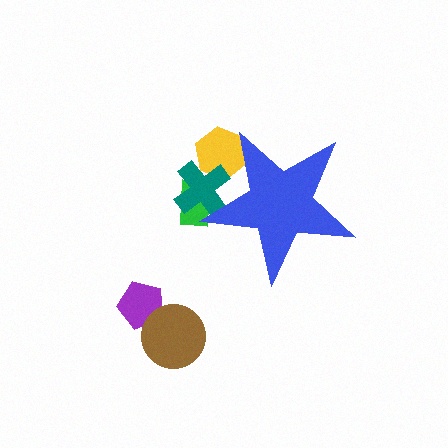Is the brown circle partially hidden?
No, the brown circle is fully visible.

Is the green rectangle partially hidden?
Yes, the green rectangle is partially hidden behind the blue star.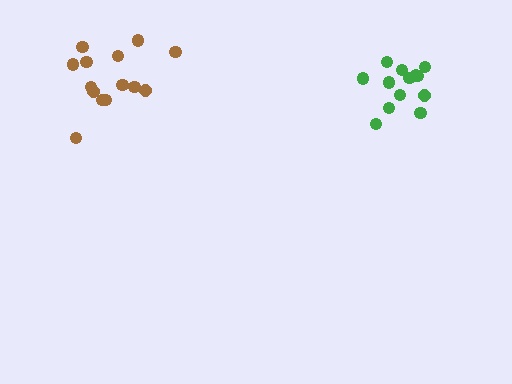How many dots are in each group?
Group 1: 14 dots, Group 2: 13 dots (27 total).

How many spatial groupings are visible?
There are 2 spatial groupings.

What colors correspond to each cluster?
The clusters are colored: brown, green.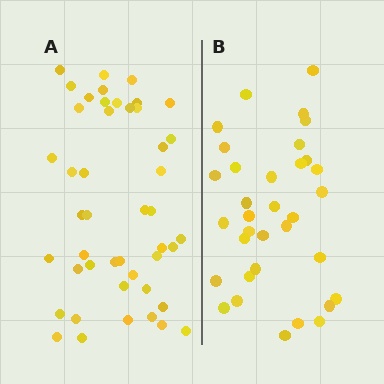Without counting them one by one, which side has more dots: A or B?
Region A (the left region) has more dots.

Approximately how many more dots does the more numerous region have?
Region A has roughly 12 or so more dots than region B.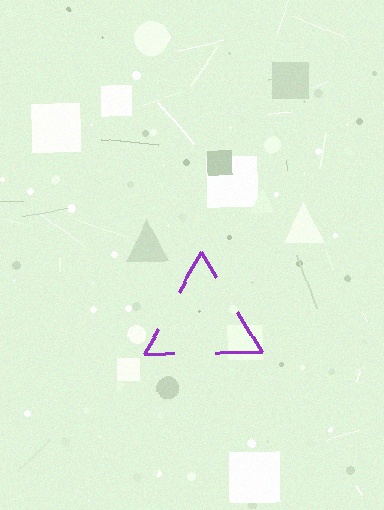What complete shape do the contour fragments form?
The contour fragments form a triangle.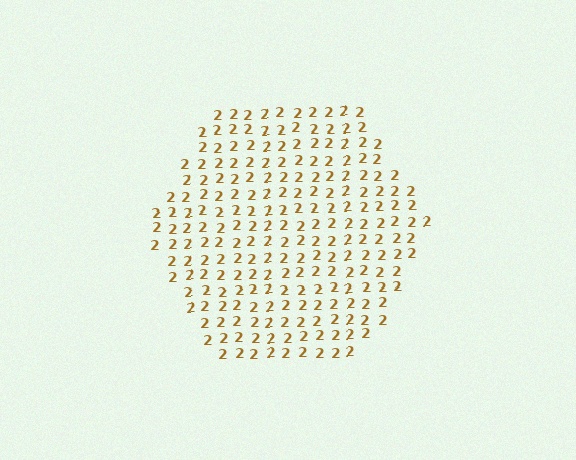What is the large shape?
The large shape is a hexagon.